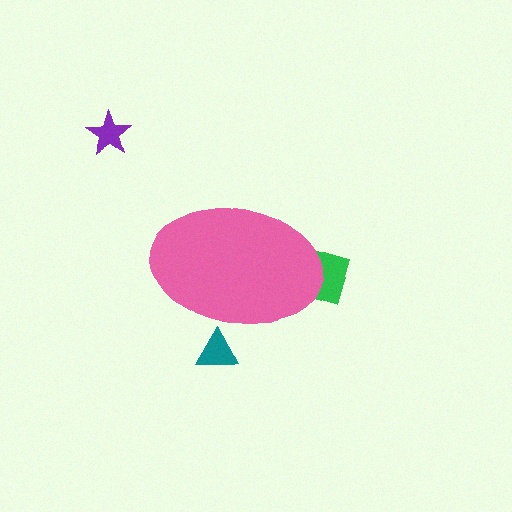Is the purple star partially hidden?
No, the purple star is fully visible.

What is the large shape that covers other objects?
A pink ellipse.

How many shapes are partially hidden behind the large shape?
2 shapes are partially hidden.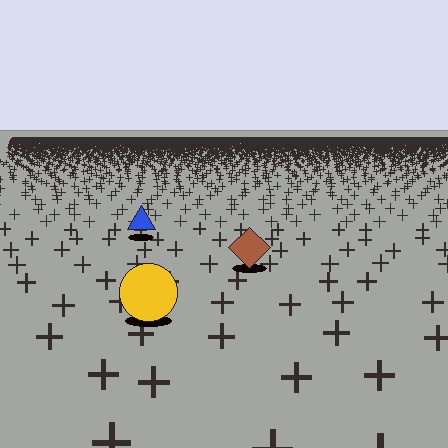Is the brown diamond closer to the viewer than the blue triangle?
Yes. The brown diamond is closer — you can tell from the texture gradient: the ground texture is coarser near it.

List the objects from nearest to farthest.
From nearest to farthest: the yellow circle, the brown diamond, the blue triangle.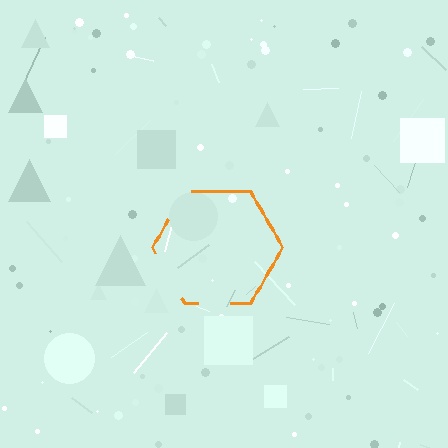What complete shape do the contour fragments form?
The contour fragments form a hexagon.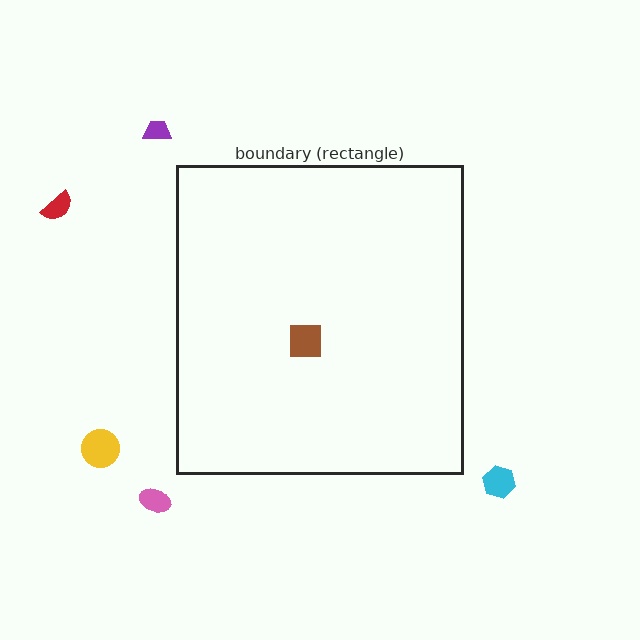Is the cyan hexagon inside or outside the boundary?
Outside.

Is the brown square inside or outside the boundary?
Inside.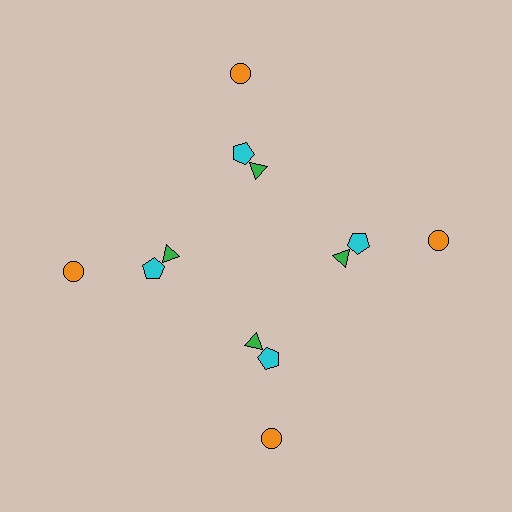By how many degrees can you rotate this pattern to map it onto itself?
The pattern maps onto itself every 90 degrees of rotation.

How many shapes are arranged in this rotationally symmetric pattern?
There are 12 shapes, arranged in 4 groups of 3.